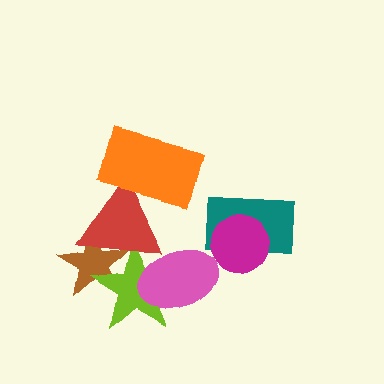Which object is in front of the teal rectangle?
The magenta circle is in front of the teal rectangle.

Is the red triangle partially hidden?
Yes, it is partially covered by another shape.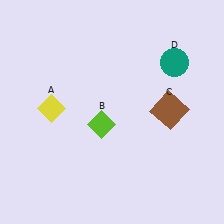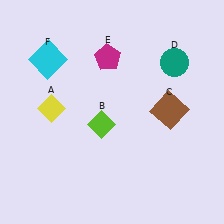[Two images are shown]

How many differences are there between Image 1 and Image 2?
There are 2 differences between the two images.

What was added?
A magenta pentagon (E), a cyan square (F) were added in Image 2.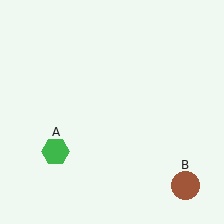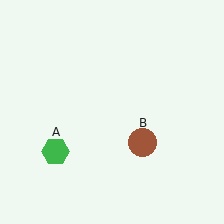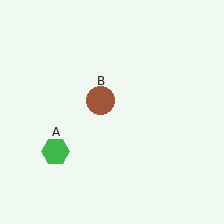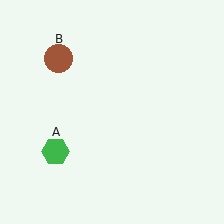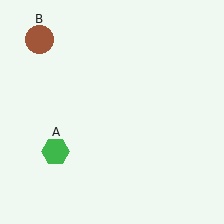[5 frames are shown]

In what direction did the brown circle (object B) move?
The brown circle (object B) moved up and to the left.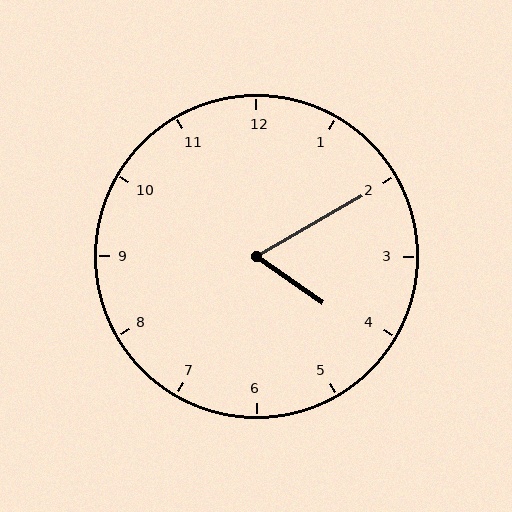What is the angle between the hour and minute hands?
Approximately 65 degrees.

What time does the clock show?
4:10.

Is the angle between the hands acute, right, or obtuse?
It is acute.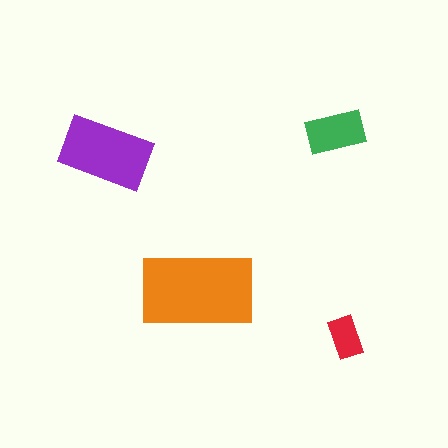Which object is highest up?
The green rectangle is topmost.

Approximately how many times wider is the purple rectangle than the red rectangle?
About 2 times wider.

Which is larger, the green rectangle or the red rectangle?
The green one.